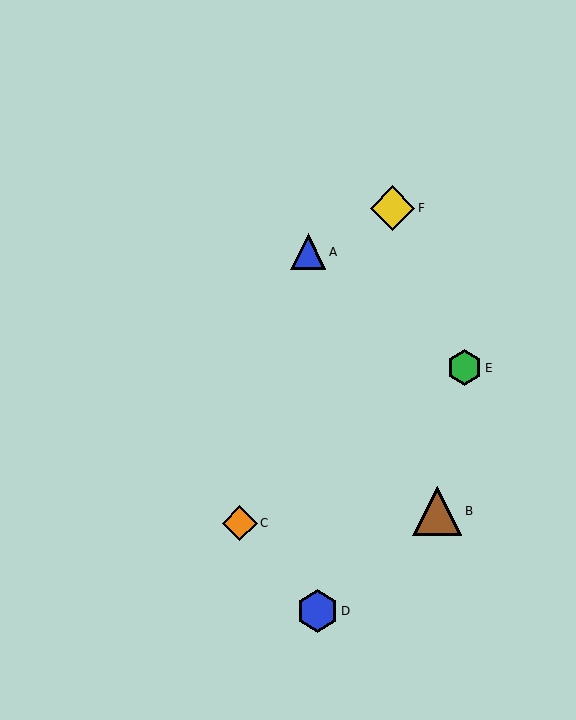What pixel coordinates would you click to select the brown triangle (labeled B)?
Click at (437, 511) to select the brown triangle B.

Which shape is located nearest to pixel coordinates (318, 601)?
The blue hexagon (labeled D) at (317, 611) is nearest to that location.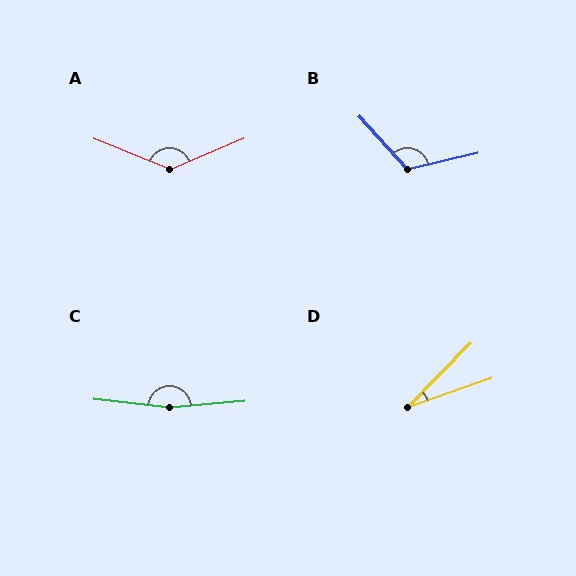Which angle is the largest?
C, at approximately 169 degrees.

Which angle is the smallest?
D, at approximately 26 degrees.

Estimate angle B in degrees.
Approximately 119 degrees.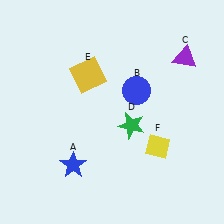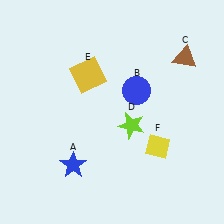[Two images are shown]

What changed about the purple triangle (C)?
In Image 1, C is purple. In Image 2, it changed to brown.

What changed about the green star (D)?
In Image 1, D is green. In Image 2, it changed to lime.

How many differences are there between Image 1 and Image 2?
There are 2 differences between the two images.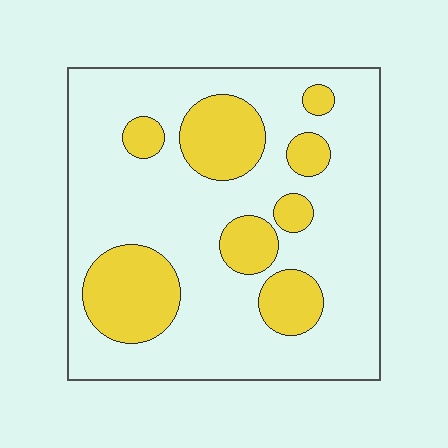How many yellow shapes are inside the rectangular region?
8.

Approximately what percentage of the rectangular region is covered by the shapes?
Approximately 25%.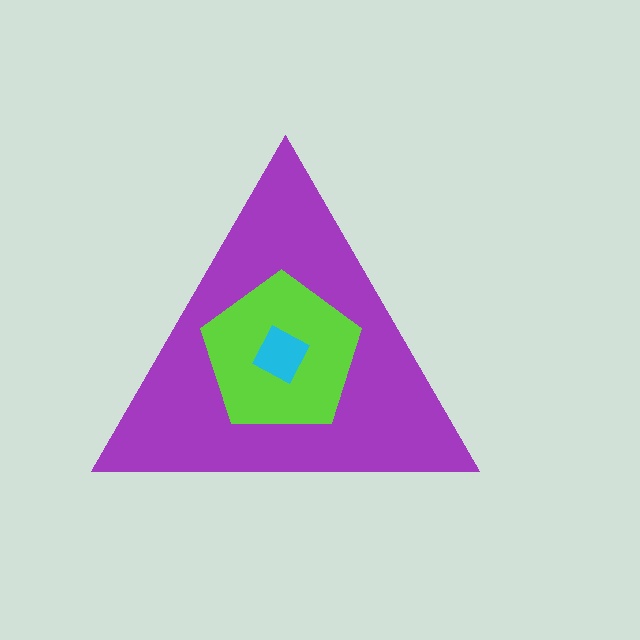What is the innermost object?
The cyan square.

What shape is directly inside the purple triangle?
The lime pentagon.